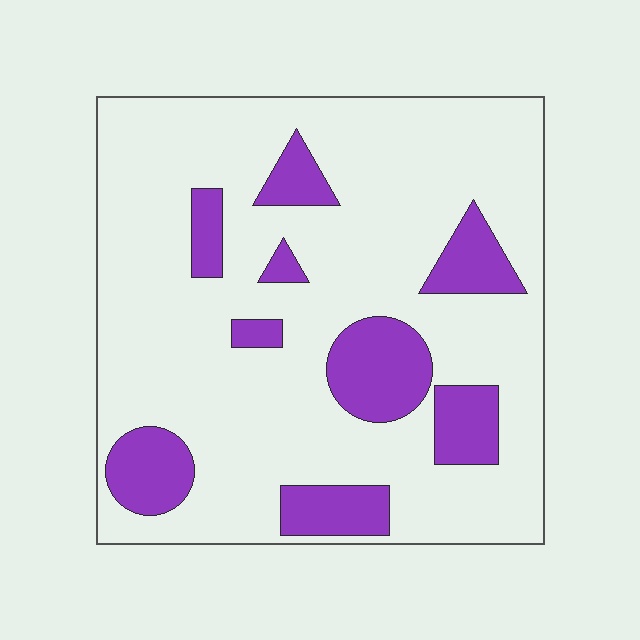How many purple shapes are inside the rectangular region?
9.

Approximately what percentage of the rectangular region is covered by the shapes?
Approximately 20%.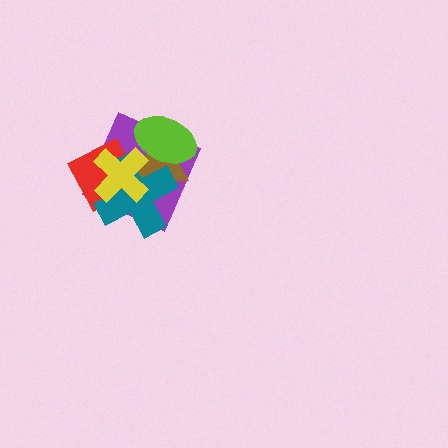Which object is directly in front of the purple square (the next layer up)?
The red diamond is directly in front of the purple square.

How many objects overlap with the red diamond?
4 objects overlap with the red diamond.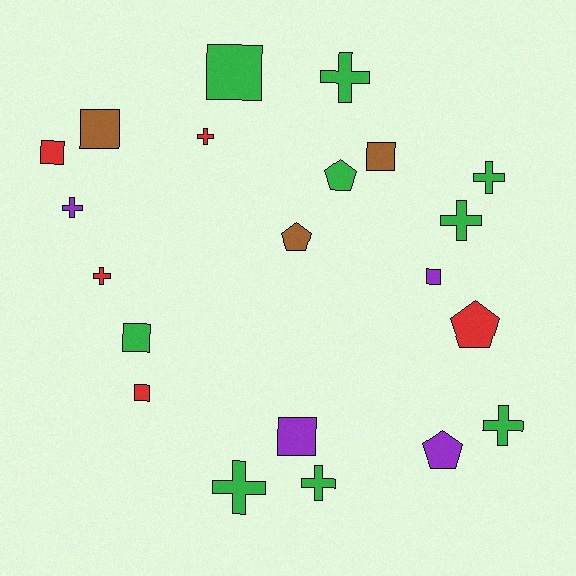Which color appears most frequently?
Green, with 9 objects.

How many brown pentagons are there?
There is 1 brown pentagon.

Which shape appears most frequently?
Cross, with 9 objects.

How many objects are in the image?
There are 21 objects.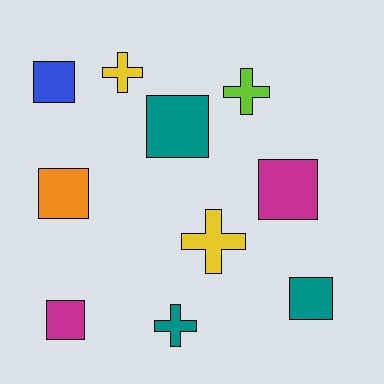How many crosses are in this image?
There are 4 crosses.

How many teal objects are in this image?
There are 3 teal objects.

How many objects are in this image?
There are 10 objects.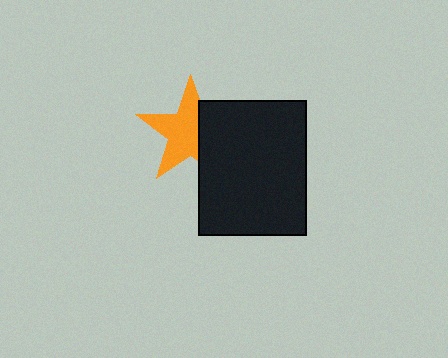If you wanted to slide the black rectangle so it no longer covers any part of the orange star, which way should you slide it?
Slide it right — that is the most direct way to separate the two shapes.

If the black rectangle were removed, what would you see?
You would see the complete orange star.